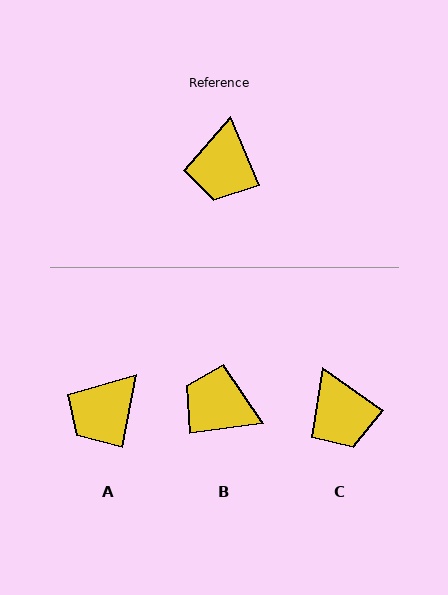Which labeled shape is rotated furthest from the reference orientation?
B, about 105 degrees away.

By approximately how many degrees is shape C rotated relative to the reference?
Approximately 32 degrees counter-clockwise.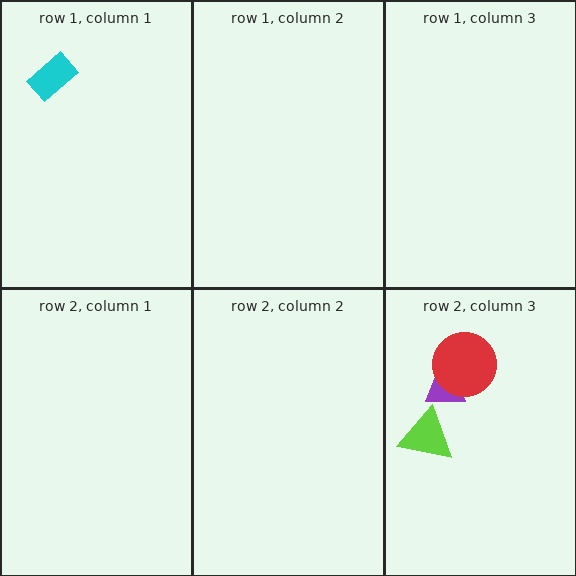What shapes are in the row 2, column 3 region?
The lime triangle, the purple trapezoid, the red circle.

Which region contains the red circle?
The row 2, column 3 region.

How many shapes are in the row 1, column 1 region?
1.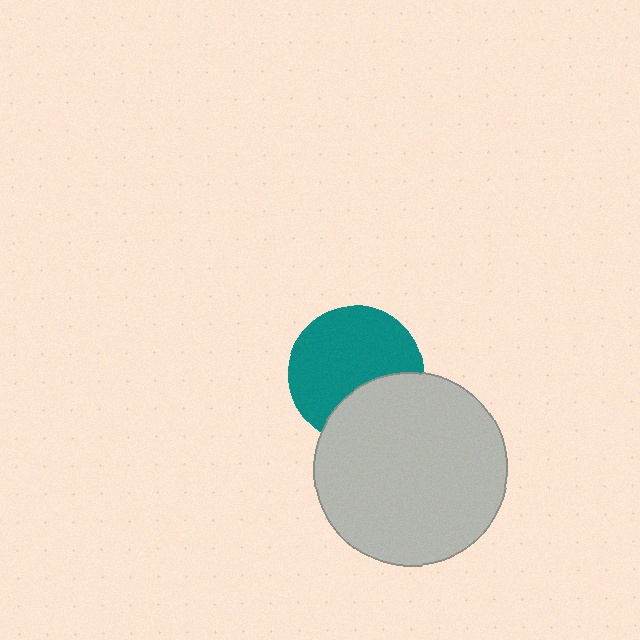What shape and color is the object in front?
The object in front is a light gray circle.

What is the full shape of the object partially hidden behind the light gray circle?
The partially hidden object is a teal circle.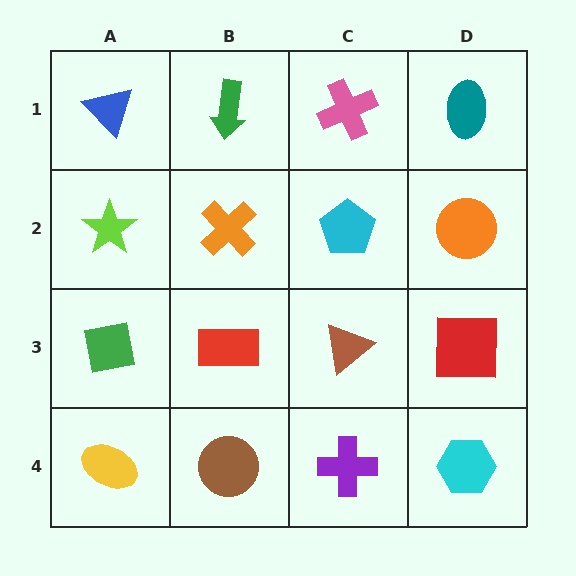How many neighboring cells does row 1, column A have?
2.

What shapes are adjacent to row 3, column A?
A lime star (row 2, column A), a yellow ellipse (row 4, column A), a red rectangle (row 3, column B).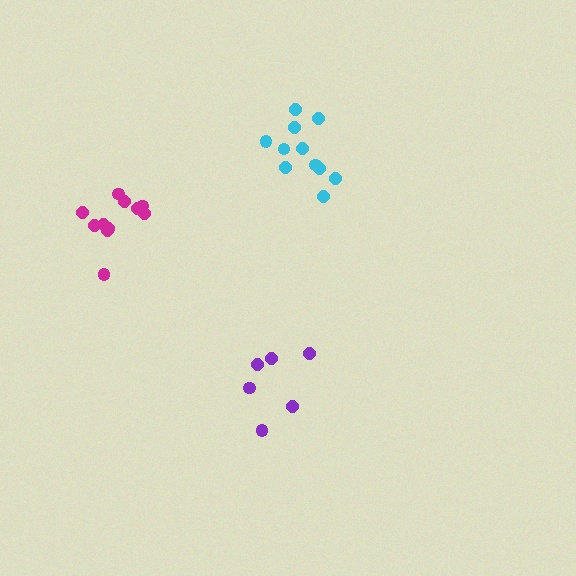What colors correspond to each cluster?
The clusters are colored: cyan, magenta, purple.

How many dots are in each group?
Group 1: 11 dots, Group 2: 11 dots, Group 3: 6 dots (28 total).